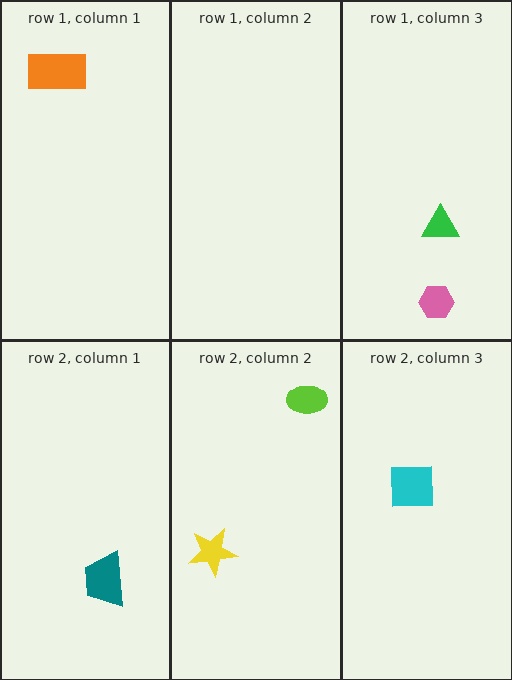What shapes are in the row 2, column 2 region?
The lime ellipse, the yellow star.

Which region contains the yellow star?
The row 2, column 2 region.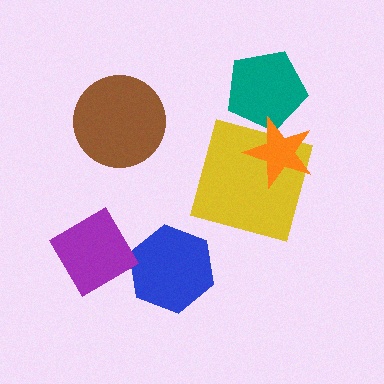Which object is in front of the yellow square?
The orange star is in front of the yellow square.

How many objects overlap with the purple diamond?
1 object overlaps with the purple diamond.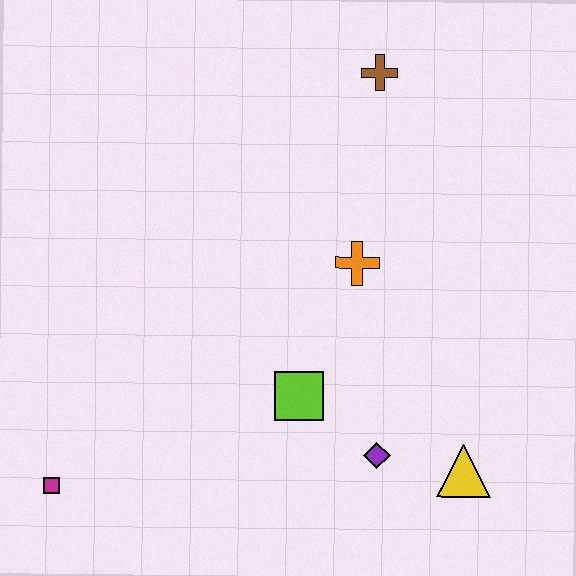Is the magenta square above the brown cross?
No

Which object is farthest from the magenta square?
The brown cross is farthest from the magenta square.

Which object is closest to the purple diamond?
The yellow triangle is closest to the purple diamond.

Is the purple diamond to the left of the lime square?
No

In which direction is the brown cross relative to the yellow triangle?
The brown cross is above the yellow triangle.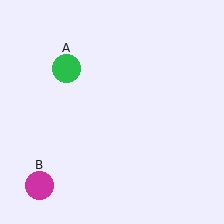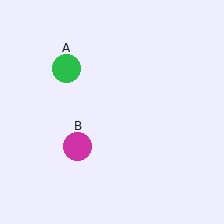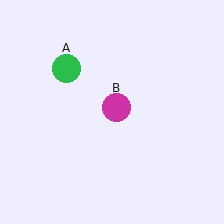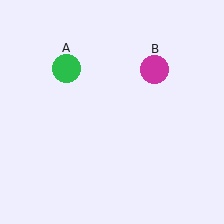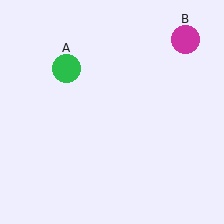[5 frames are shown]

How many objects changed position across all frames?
1 object changed position: magenta circle (object B).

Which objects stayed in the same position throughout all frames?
Green circle (object A) remained stationary.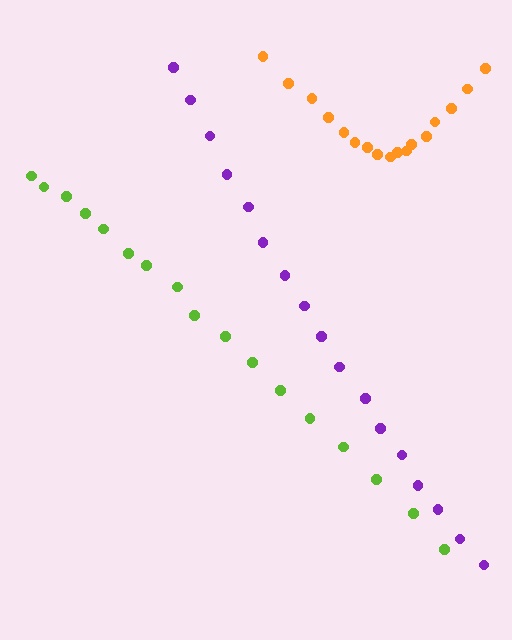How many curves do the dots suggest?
There are 3 distinct paths.